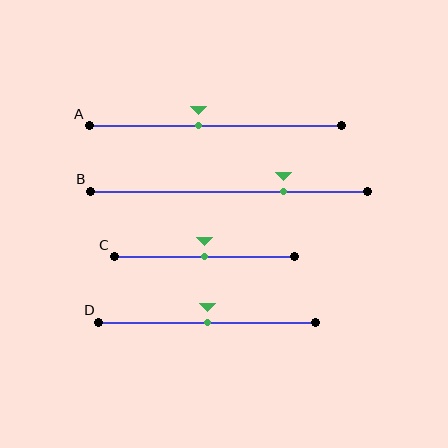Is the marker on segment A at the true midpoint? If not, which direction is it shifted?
No, the marker on segment A is shifted to the left by about 7% of the segment length.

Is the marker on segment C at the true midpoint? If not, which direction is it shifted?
Yes, the marker on segment C is at the true midpoint.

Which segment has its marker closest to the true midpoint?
Segment C has its marker closest to the true midpoint.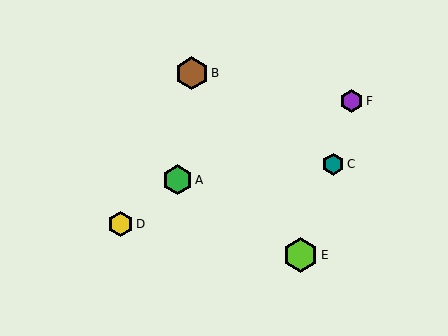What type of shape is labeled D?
Shape D is a yellow hexagon.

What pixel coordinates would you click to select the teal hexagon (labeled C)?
Click at (333, 164) to select the teal hexagon C.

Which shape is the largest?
The lime hexagon (labeled E) is the largest.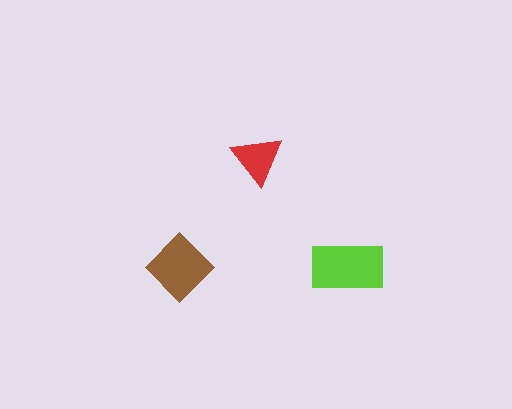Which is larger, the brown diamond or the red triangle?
The brown diamond.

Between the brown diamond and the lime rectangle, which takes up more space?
The lime rectangle.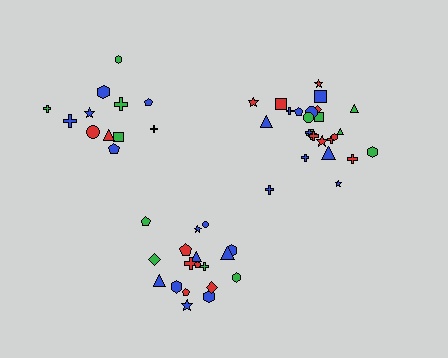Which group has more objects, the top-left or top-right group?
The top-right group.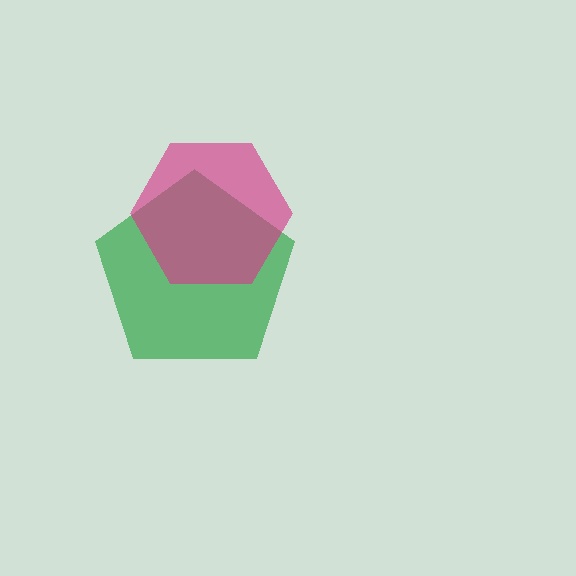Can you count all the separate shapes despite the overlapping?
Yes, there are 2 separate shapes.